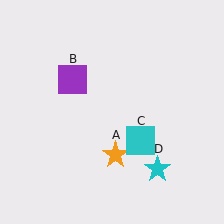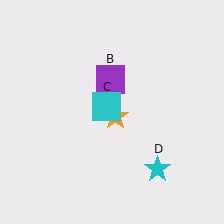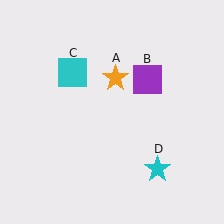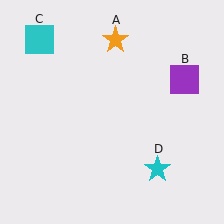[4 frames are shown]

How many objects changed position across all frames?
3 objects changed position: orange star (object A), purple square (object B), cyan square (object C).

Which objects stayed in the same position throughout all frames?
Cyan star (object D) remained stationary.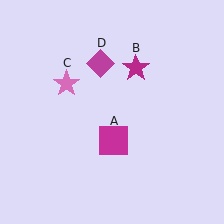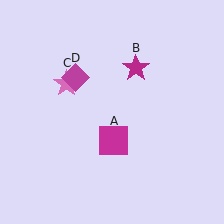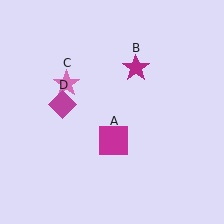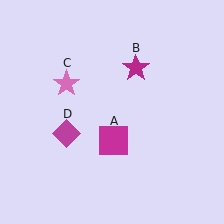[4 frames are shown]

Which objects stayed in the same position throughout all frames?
Magenta square (object A) and magenta star (object B) and pink star (object C) remained stationary.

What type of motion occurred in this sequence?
The magenta diamond (object D) rotated counterclockwise around the center of the scene.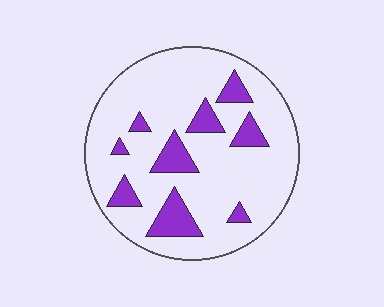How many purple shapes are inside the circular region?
9.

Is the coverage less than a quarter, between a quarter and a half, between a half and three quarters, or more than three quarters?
Less than a quarter.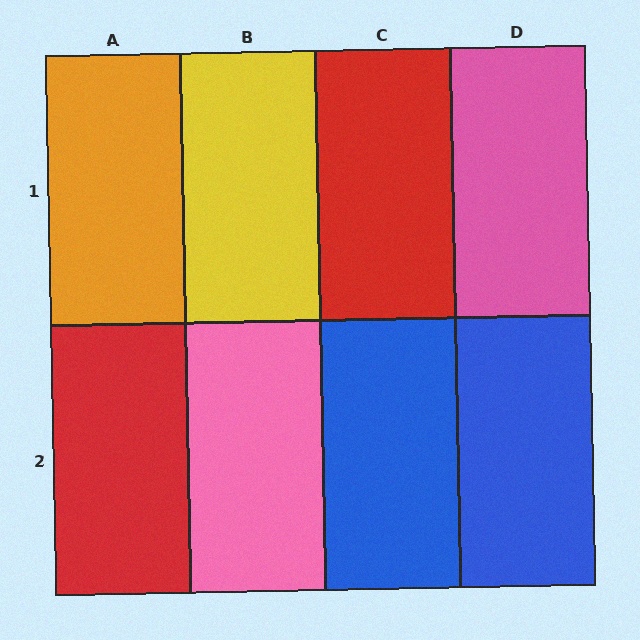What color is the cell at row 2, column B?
Pink.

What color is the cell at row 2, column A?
Red.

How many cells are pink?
2 cells are pink.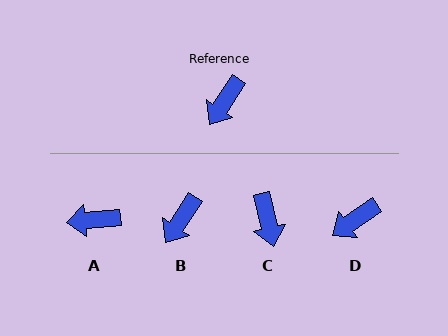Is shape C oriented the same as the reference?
No, it is off by about 47 degrees.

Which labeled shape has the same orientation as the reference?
B.